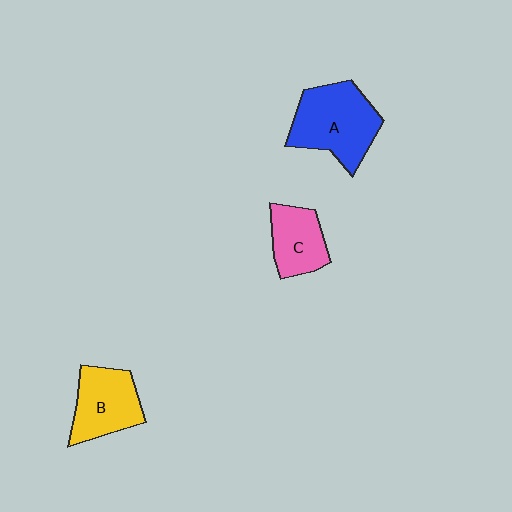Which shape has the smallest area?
Shape C (pink).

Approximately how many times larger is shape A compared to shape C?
Approximately 1.7 times.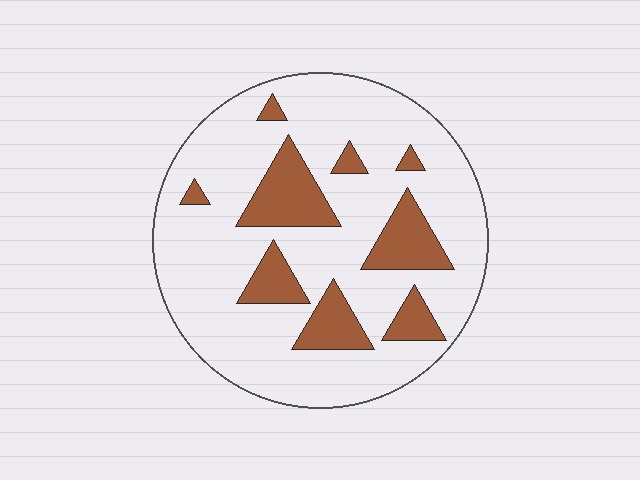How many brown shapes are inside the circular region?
9.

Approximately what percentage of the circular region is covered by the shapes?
Approximately 20%.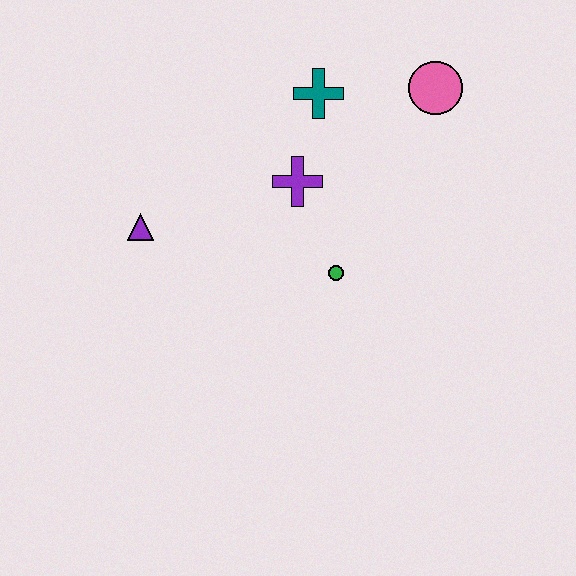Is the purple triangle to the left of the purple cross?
Yes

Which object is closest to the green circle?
The purple cross is closest to the green circle.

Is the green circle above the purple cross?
No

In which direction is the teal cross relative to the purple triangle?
The teal cross is to the right of the purple triangle.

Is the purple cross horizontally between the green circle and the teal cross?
No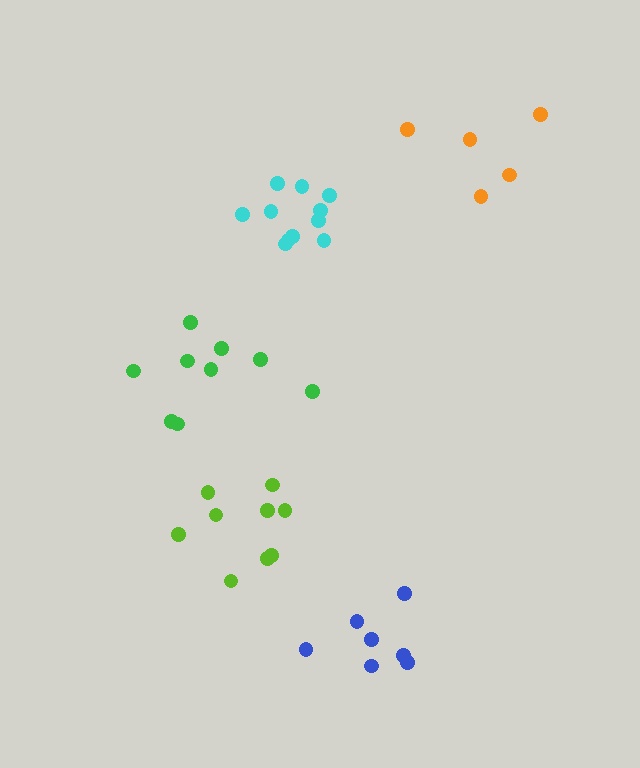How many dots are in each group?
Group 1: 9 dots, Group 2: 5 dots, Group 3: 7 dots, Group 4: 11 dots, Group 5: 9 dots (41 total).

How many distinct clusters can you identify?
There are 5 distinct clusters.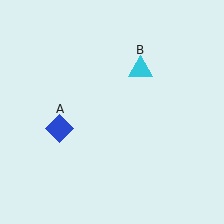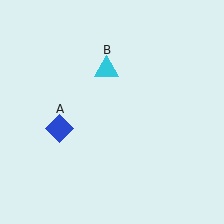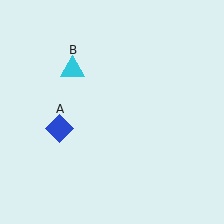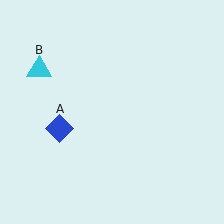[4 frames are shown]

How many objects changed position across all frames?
1 object changed position: cyan triangle (object B).